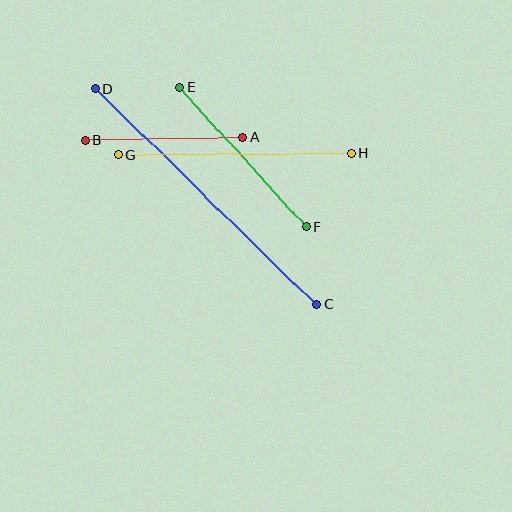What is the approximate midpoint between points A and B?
The midpoint is at approximately (164, 139) pixels.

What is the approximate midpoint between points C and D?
The midpoint is at approximately (206, 197) pixels.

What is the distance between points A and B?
The distance is approximately 157 pixels.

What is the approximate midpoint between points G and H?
The midpoint is at approximately (234, 154) pixels.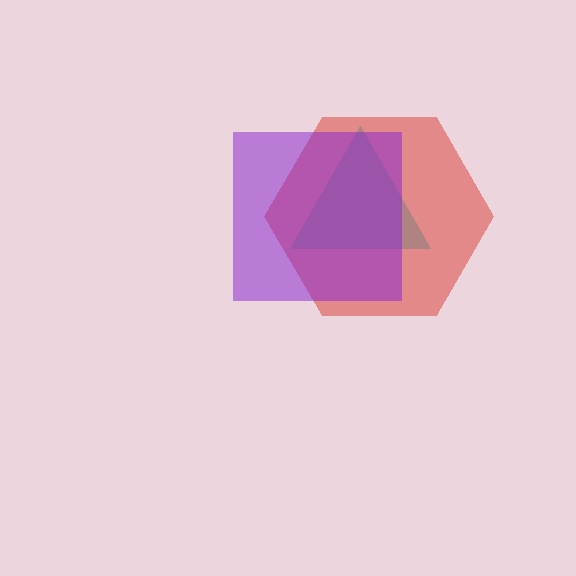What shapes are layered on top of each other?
The layered shapes are: a cyan triangle, a red hexagon, a purple square.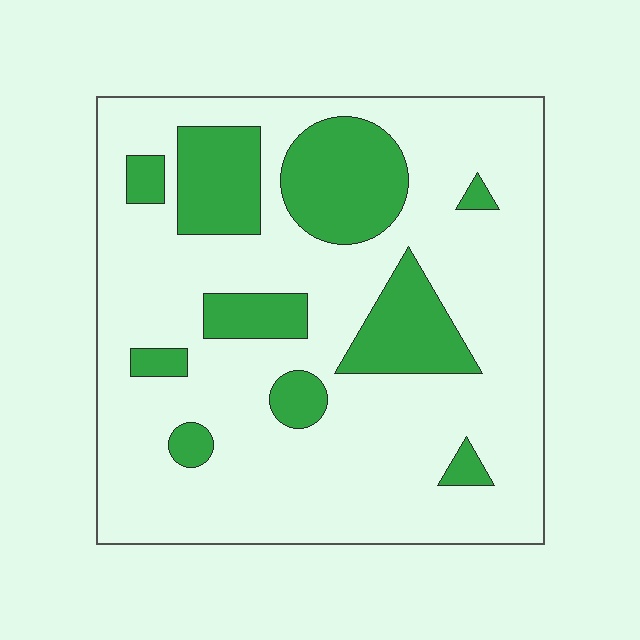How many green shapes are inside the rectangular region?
10.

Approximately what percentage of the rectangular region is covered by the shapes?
Approximately 25%.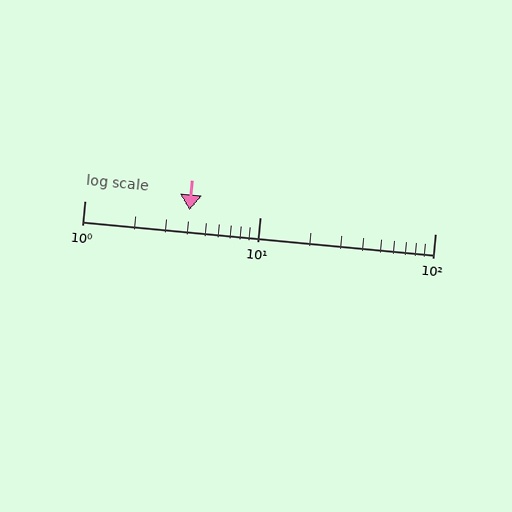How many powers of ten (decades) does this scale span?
The scale spans 2 decades, from 1 to 100.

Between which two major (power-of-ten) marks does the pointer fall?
The pointer is between 1 and 10.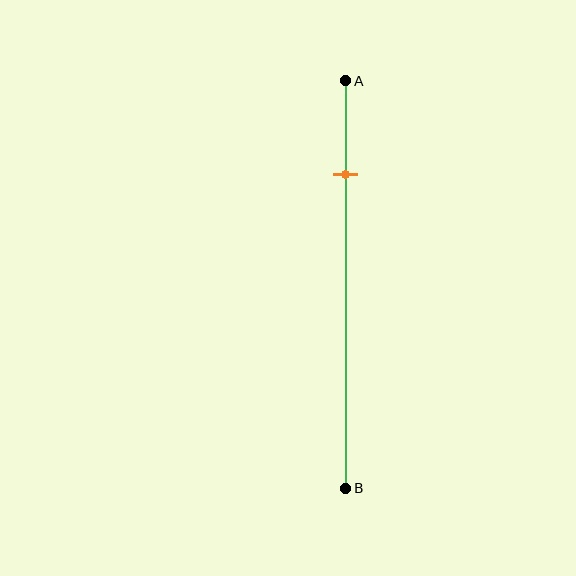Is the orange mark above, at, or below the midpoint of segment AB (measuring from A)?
The orange mark is above the midpoint of segment AB.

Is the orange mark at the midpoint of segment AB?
No, the mark is at about 25% from A, not at the 50% midpoint.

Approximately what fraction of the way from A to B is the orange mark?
The orange mark is approximately 25% of the way from A to B.